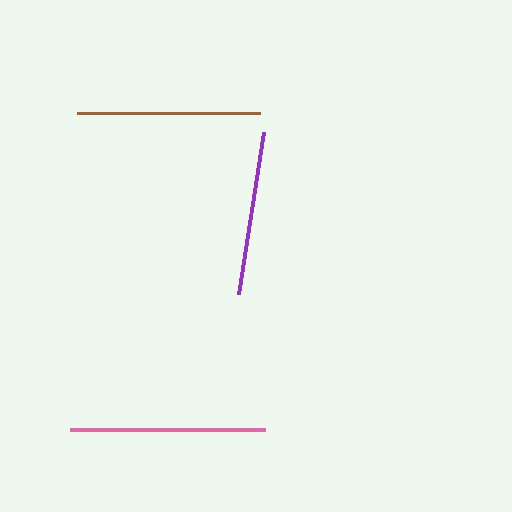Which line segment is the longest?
The pink line is the longest at approximately 194 pixels.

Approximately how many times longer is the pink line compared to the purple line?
The pink line is approximately 1.2 times the length of the purple line.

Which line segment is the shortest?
The purple line is the shortest at approximately 164 pixels.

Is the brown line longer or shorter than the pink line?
The pink line is longer than the brown line.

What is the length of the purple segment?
The purple segment is approximately 164 pixels long.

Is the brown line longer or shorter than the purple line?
The brown line is longer than the purple line.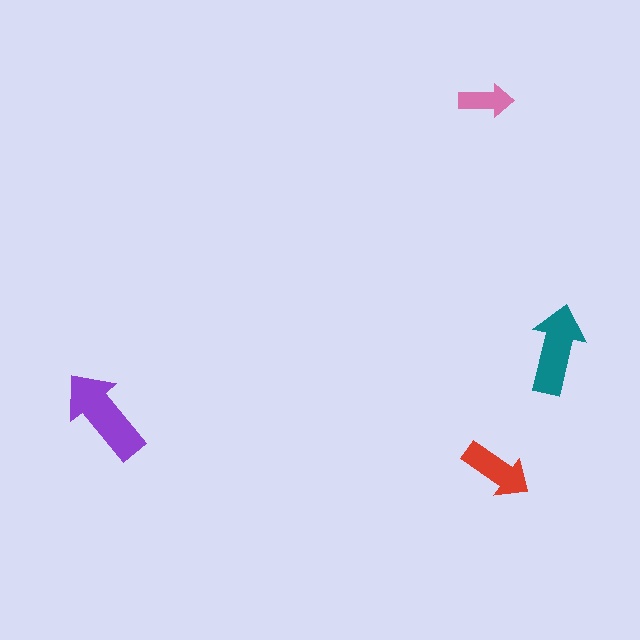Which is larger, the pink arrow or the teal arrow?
The teal one.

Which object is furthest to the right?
The teal arrow is rightmost.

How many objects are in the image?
There are 4 objects in the image.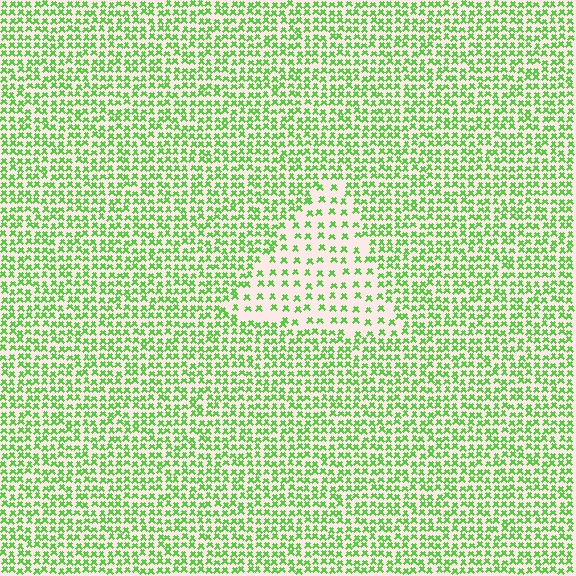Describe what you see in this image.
The image contains small lime elements arranged at two different densities. A triangle-shaped region is visible where the elements are less densely packed than the surrounding area.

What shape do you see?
I see a triangle.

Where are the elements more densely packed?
The elements are more densely packed outside the triangle boundary.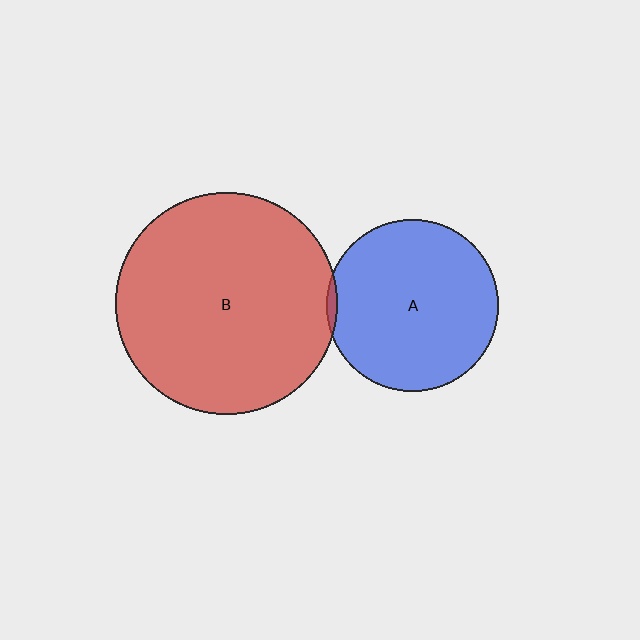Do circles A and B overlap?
Yes.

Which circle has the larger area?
Circle B (red).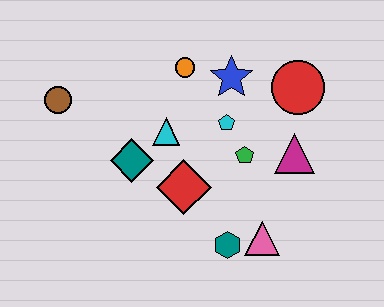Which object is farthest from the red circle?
The brown circle is farthest from the red circle.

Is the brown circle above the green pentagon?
Yes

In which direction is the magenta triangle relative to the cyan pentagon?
The magenta triangle is to the right of the cyan pentagon.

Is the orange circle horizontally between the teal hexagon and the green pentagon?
No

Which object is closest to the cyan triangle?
The teal diamond is closest to the cyan triangle.